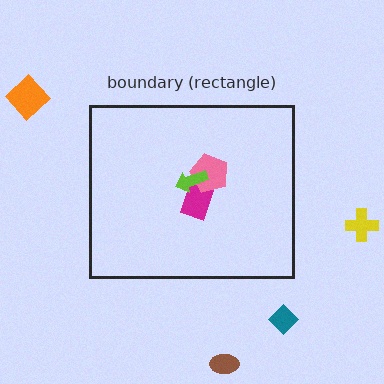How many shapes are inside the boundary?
3 inside, 4 outside.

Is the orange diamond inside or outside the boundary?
Outside.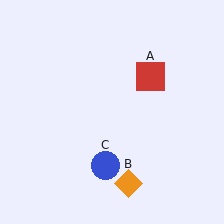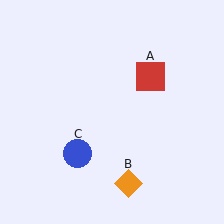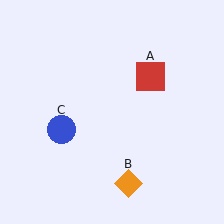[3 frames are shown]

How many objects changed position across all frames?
1 object changed position: blue circle (object C).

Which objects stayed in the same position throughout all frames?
Red square (object A) and orange diamond (object B) remained stationary.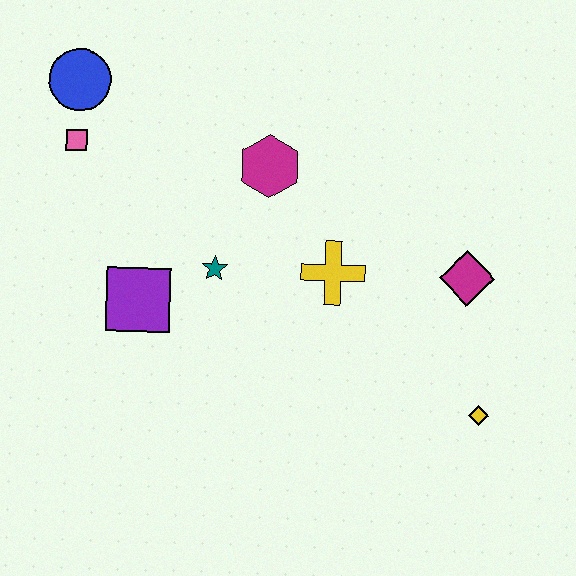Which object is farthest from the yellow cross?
The blue circle is farthest from the yellow cross.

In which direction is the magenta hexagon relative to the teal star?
The magenta hexagon is above the teal star.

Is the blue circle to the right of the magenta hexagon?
No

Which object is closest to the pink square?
The blue circle is closest to the pink square.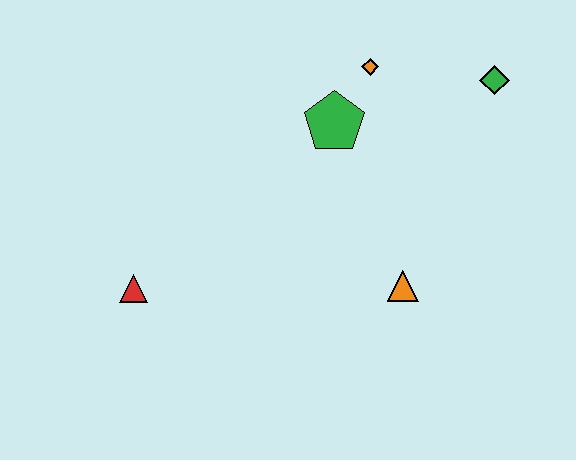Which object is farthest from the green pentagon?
The red triangle is farthest from the green pentagon.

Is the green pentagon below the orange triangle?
No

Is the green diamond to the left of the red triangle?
No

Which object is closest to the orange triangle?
The green pentagon is closest to the orange triangle.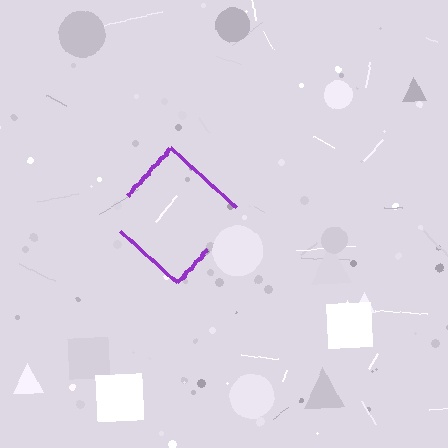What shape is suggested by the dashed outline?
The dashed outline suggests a diamond.